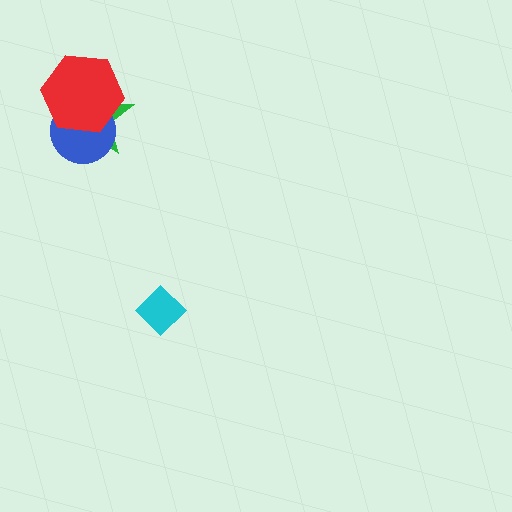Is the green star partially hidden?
Yes, it is partially covered by another shape.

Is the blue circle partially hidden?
Yes, it is partially covered by another shape.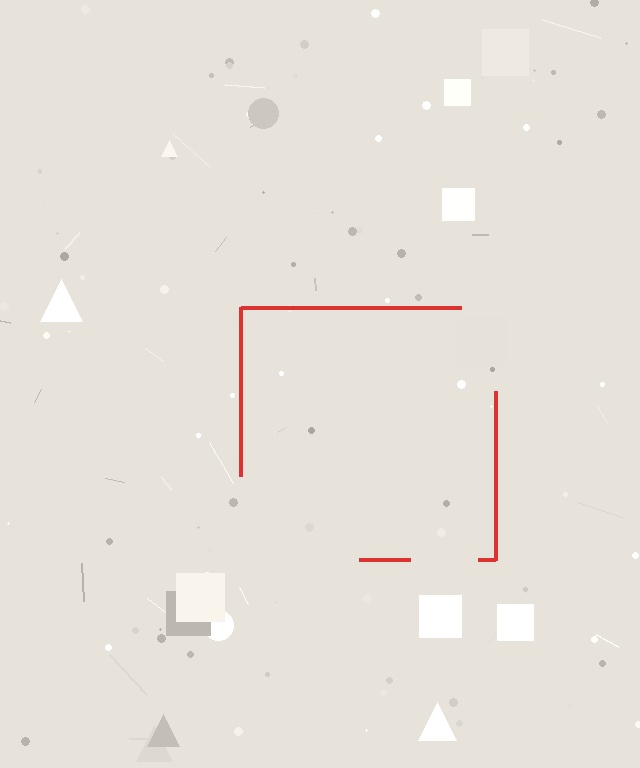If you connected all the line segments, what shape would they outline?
They would outline a square.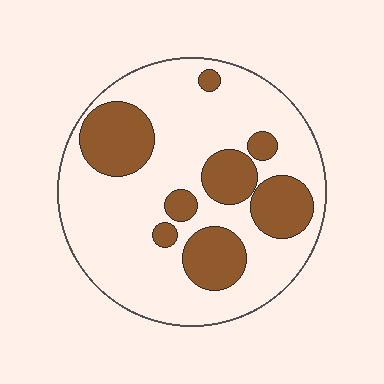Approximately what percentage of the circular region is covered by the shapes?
Approximately 30%.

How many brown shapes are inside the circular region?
8.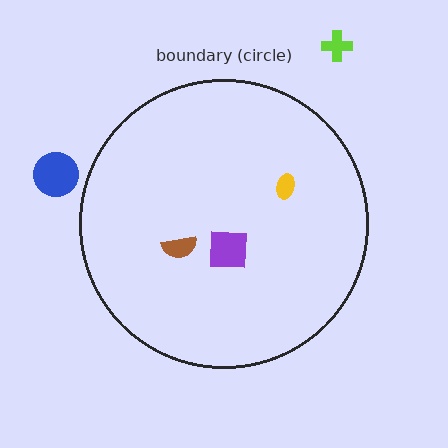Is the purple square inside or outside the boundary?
Inside.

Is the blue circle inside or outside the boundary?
Outside.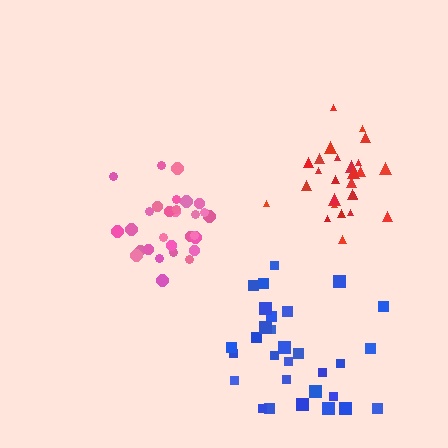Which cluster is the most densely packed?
Pink.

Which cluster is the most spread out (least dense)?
Blue.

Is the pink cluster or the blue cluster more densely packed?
Pink.